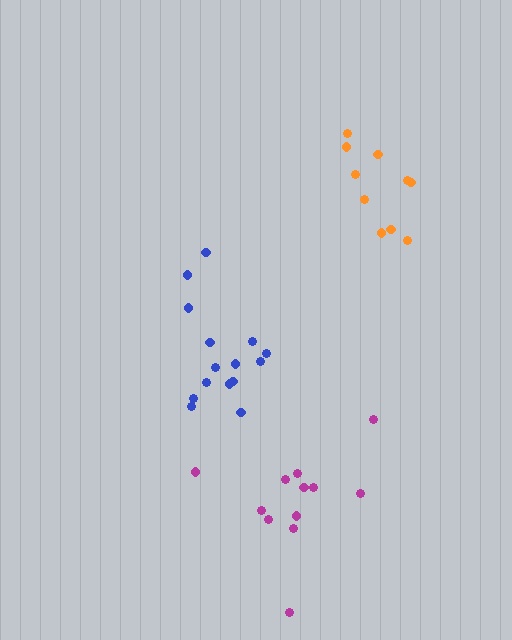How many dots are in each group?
Group 1: 15 dots, Group 2: 12 dots, Group 3: 10 dots (37 total).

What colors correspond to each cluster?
The clusters are colored: blue, magenta, orange.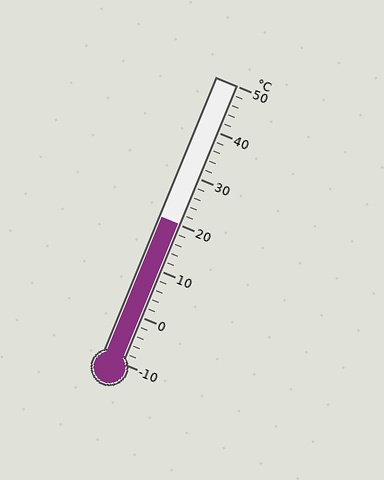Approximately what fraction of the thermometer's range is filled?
The thermometer is filled to approximately 50% of its range.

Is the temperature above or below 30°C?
The temperature is below 30°C.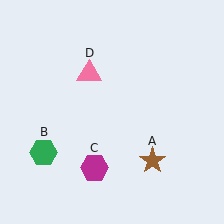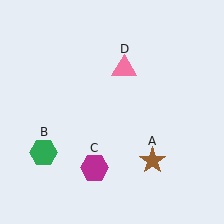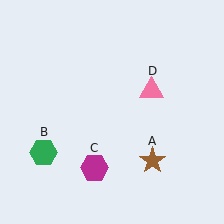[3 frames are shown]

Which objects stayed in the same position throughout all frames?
Brown star (object A) and green hexagon (object B) and magenta hexagon (object C) remained stationary.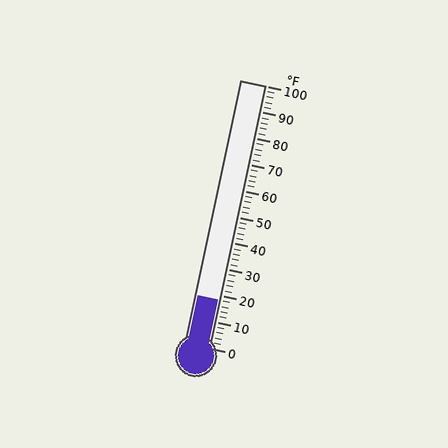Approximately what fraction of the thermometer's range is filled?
The thermometer is filled to approximately 20% of its range.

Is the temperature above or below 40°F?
The temperature is below 40°F.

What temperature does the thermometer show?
The thermometer shows approximately 18°F.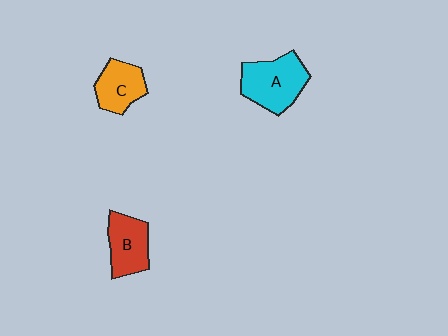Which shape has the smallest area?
Shape C (orange).